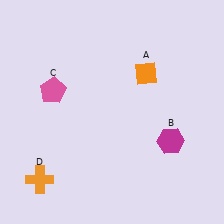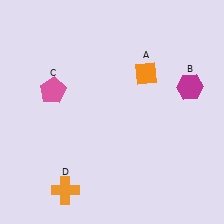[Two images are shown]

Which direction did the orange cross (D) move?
The orange cross (D) moved right.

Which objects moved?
The objects that moved are: the magenta hexagon (B), the orange cross (D).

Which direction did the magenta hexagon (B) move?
The magenta hexagon (B) moved up.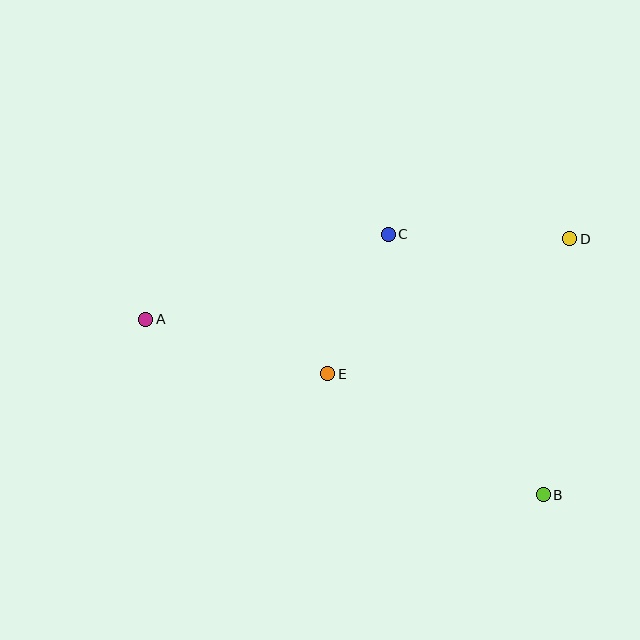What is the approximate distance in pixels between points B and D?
The distance between B and D is approximately 257 pixels.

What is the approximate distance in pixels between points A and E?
The distance between A and E is approximately 190 pixels.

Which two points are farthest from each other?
Points A and B are farthest from each other.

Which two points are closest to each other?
Points C and E are closest to each other.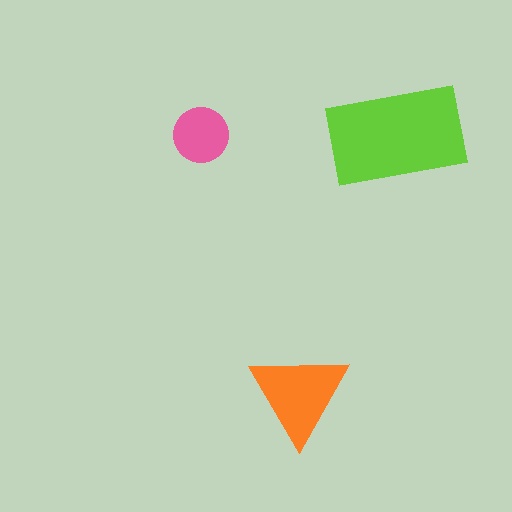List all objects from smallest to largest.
The pink circle, the orange triangle, the lime rectangle.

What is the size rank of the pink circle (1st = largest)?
3rd.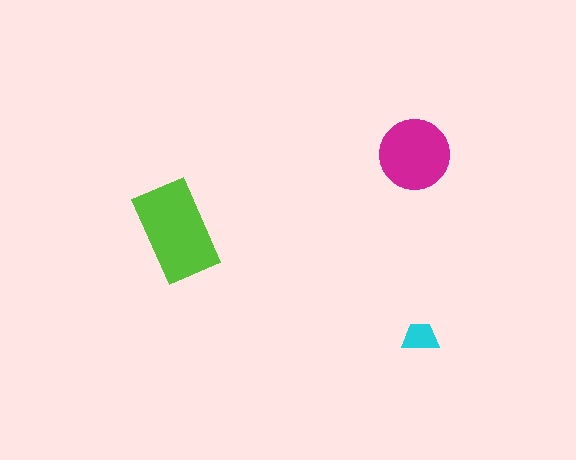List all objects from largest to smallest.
The lime rectangle, the magenta circle, the cyan trapezoid.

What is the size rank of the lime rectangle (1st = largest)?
1st.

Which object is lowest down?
The cyan trapezoid is bottommost.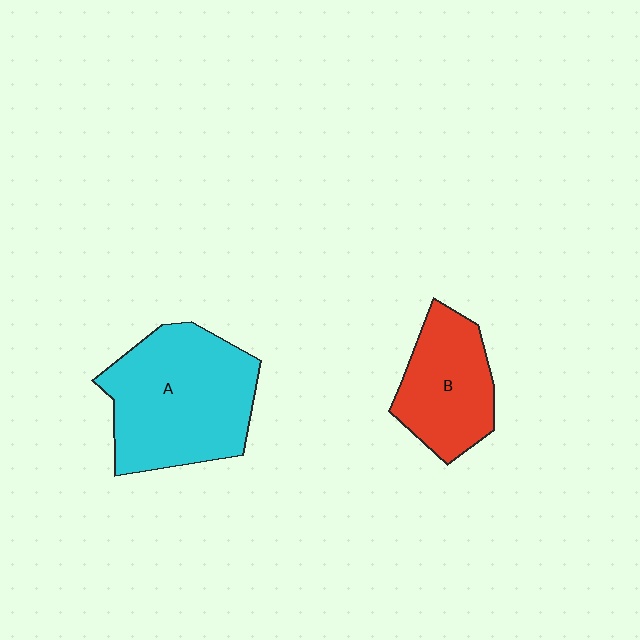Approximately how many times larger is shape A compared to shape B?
Approximately 1.6 times.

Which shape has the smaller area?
Shape B (red).